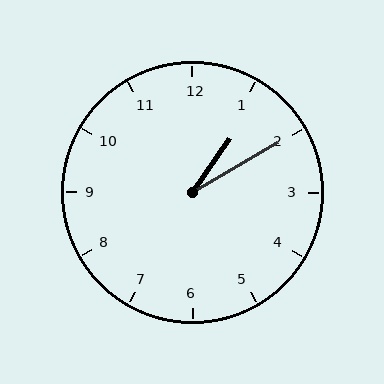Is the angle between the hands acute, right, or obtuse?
It is acute.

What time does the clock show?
1:10.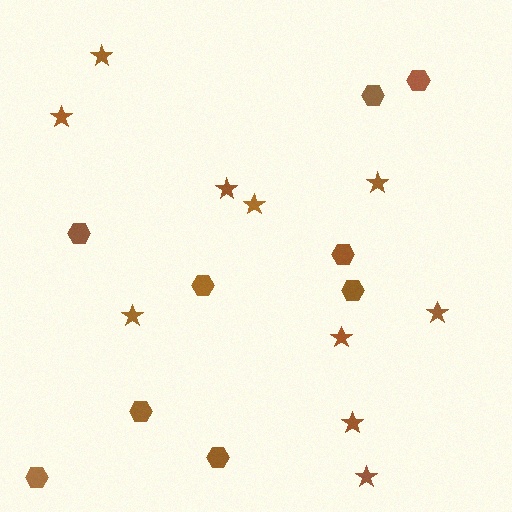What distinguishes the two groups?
There are 2 groups: one group of stars (10) and one group of hexagons (9).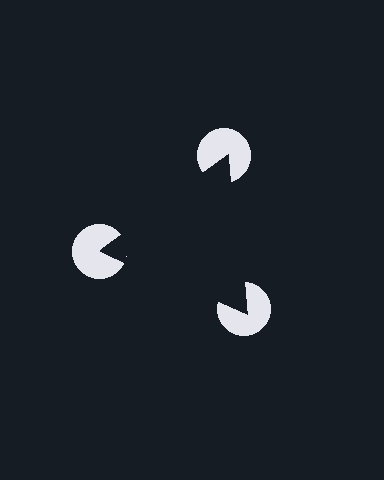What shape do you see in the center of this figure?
An illusory triangle — its edges are inferred from the aligned wedge cuts in the pac-man discs, not physically drawn.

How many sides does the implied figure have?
3 sides.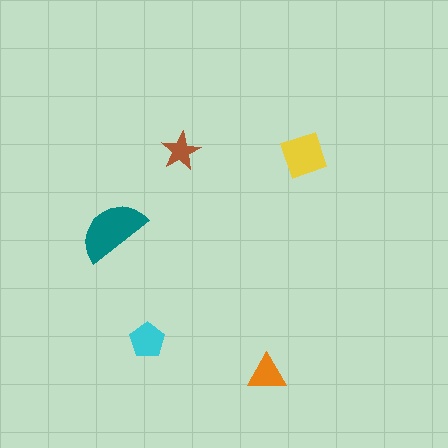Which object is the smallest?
The brown star.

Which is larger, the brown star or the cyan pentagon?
The cyan pentagon.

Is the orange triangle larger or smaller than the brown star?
Larger.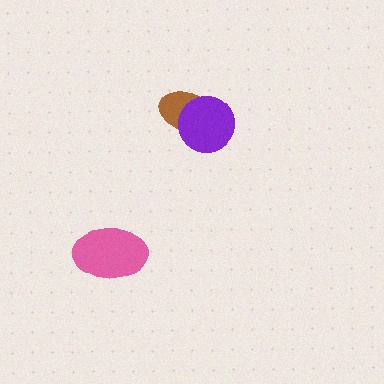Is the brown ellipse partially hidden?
Yes, it is partially covered by another shape.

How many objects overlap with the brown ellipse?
1 object overlaps with the brown ellipse.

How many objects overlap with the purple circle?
1 object overlaps with the purple circle.